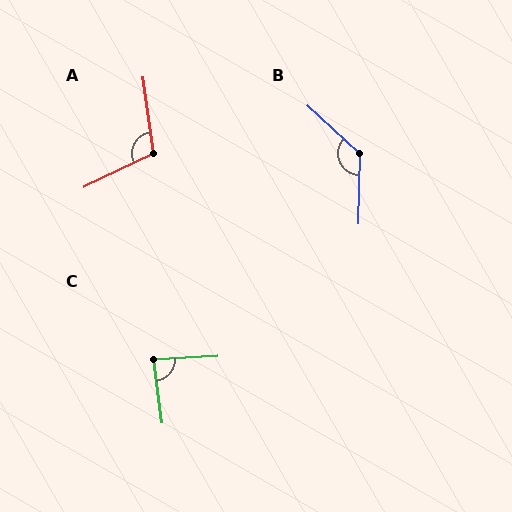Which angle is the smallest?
C, at approximately 85 degrees.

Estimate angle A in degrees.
Approximately 108 degrees.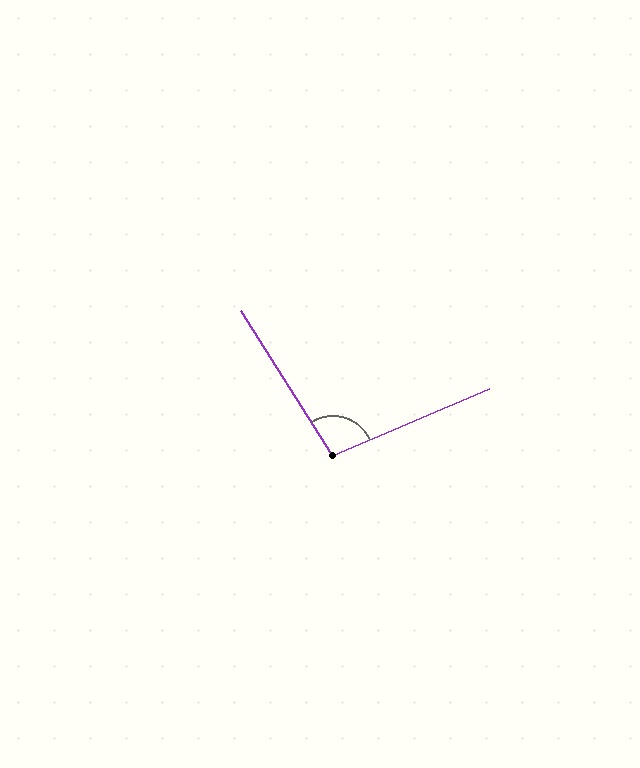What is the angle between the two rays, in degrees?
Approximately 99 degrees.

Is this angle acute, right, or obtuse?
It is obtuse.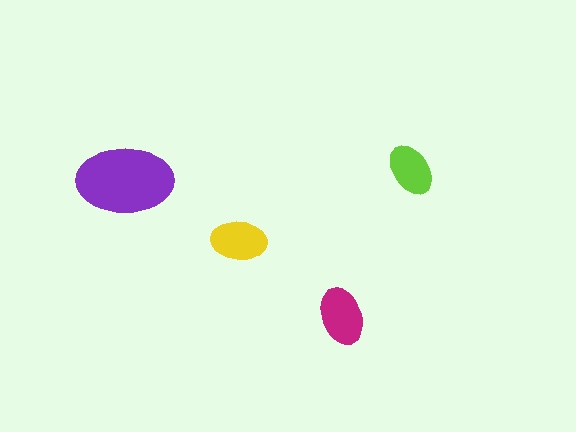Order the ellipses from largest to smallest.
the purple one, the magenta one, the yellow one, the lime one.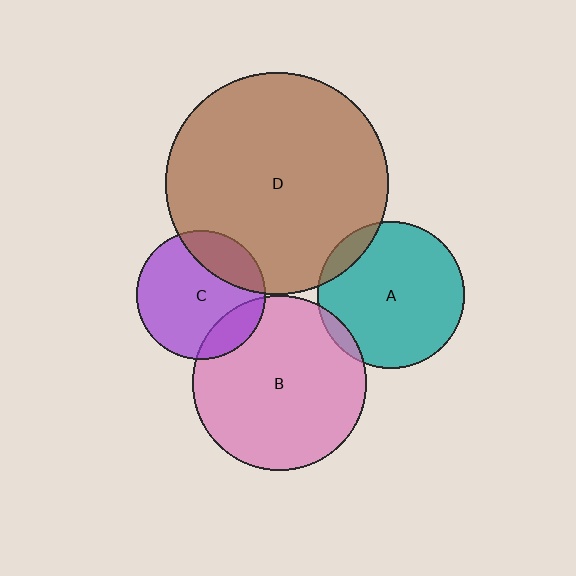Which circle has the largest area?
Circle D (brown).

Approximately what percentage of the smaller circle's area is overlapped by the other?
Approximately 15%.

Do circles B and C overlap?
Yes.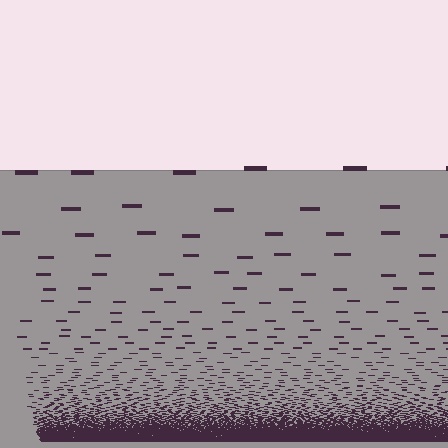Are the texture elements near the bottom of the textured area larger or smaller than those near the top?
Smaller. The gradient is inverted — elements near the bottom are smaller and denser.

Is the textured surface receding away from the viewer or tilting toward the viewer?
The surface appears to tilt toward the viewer. Texture elements get larger and sparser toward the top.